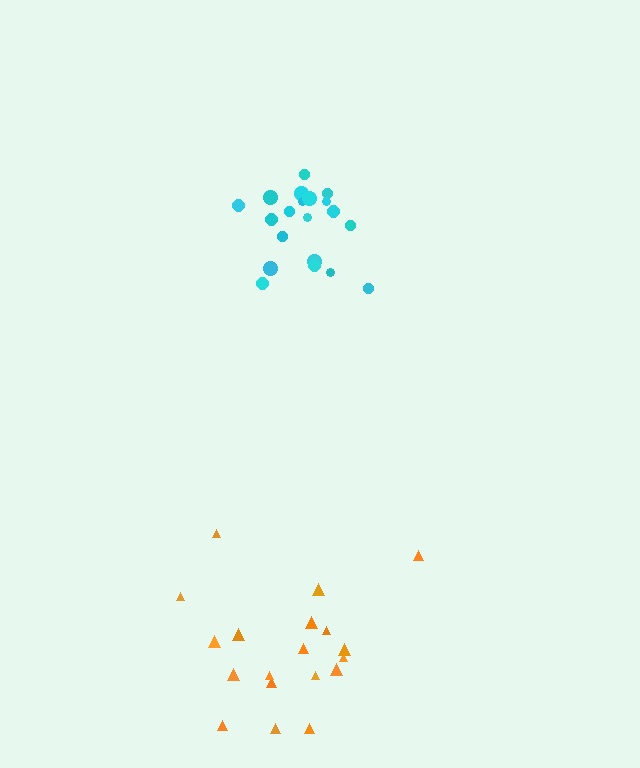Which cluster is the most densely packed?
Cyan.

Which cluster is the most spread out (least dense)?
Orange.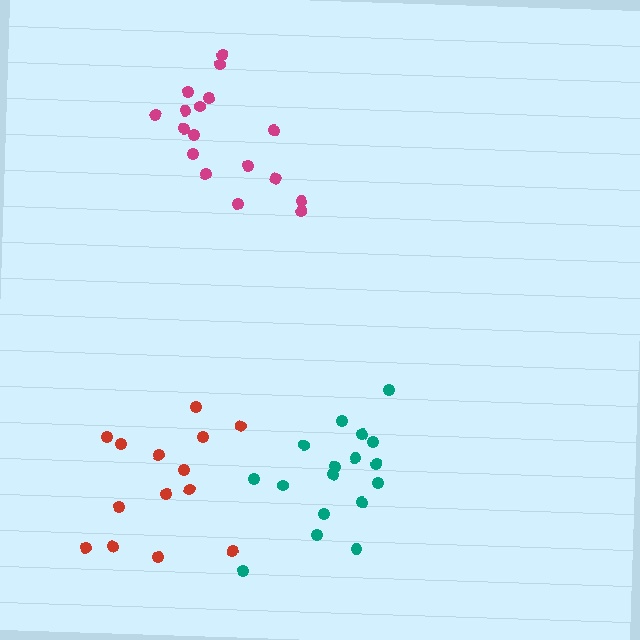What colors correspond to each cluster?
The clusters are colored: teal, magenta, red.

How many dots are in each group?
Group 1: 17 dots, Group 2: 17 dots, Group 3: 14 dots (48 total).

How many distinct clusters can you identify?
There are 3 distinct clusters.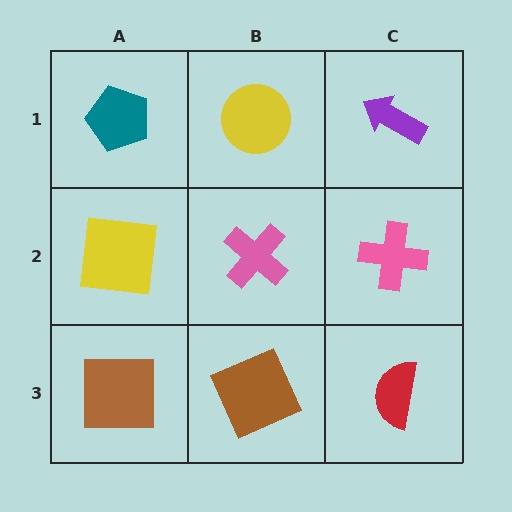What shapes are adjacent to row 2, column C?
A purple arrow (row 1, column C), a red semicircle (row 3, column C), a pink cross (row 2, column B).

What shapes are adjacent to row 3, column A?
A yellow square (row 2, column A), a brown square (row 3, column B).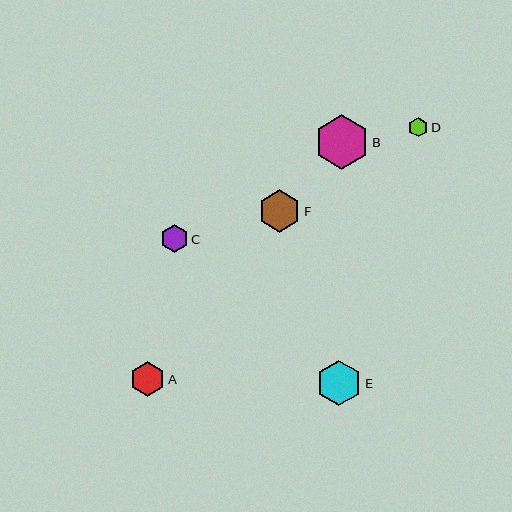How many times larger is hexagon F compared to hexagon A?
Hexagon F is approximately 1.2 times the size of hexagon A.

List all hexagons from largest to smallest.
From largest to smallest: B, E, F, A, C, D.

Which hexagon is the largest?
Hexagon B is the largest with a size of approximately 54 pixels.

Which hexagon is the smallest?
Hexagon D is the smallest with a size of approximately 20 pixels.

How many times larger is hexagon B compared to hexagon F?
Hexagon B is approximately 1.3 times the size of hexagon F.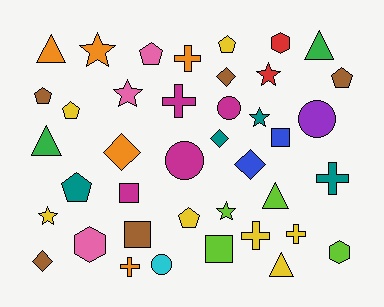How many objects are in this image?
There are 40 objects.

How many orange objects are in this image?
There are 5 orange objects.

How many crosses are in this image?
There are 6 crosses.